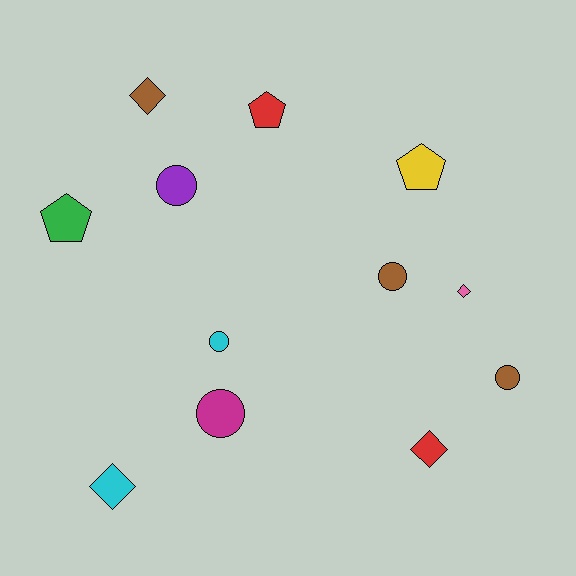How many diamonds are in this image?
There are 4 diamonds.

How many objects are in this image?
There are 12 objects.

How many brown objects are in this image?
There are 3 brown objects.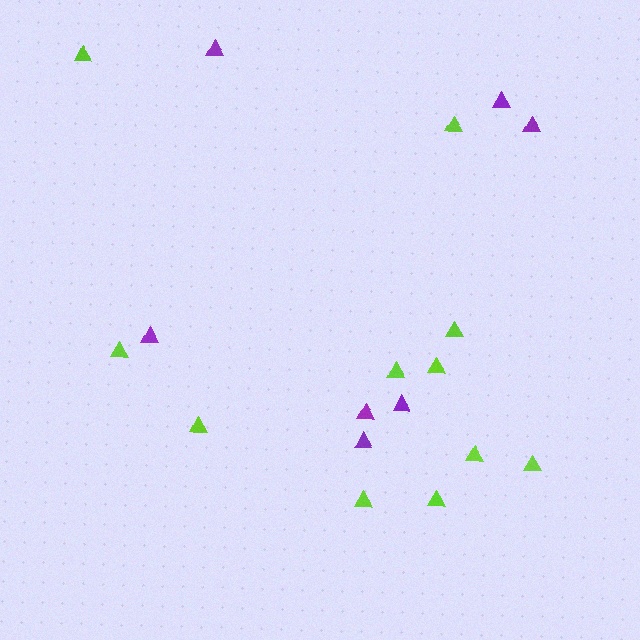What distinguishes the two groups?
There are 2 groups: one group of lime triangles (11) and one group of purple triangles (7).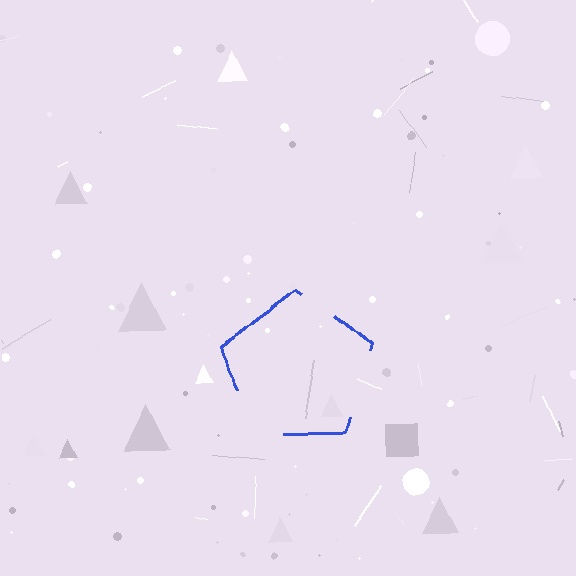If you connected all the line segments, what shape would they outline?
They would outline a pentagon.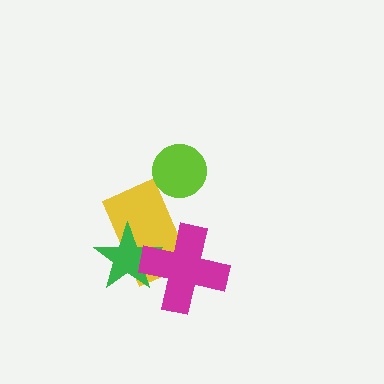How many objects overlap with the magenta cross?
2 objects overlap with the magenta cross.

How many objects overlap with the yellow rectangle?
2 objects overlap with the yellow rectangle.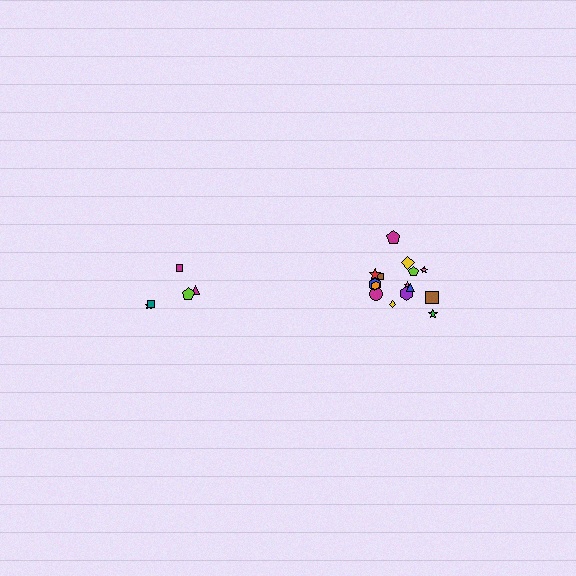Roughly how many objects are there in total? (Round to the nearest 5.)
Roughly 20 objects in total.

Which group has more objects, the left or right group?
The right group.